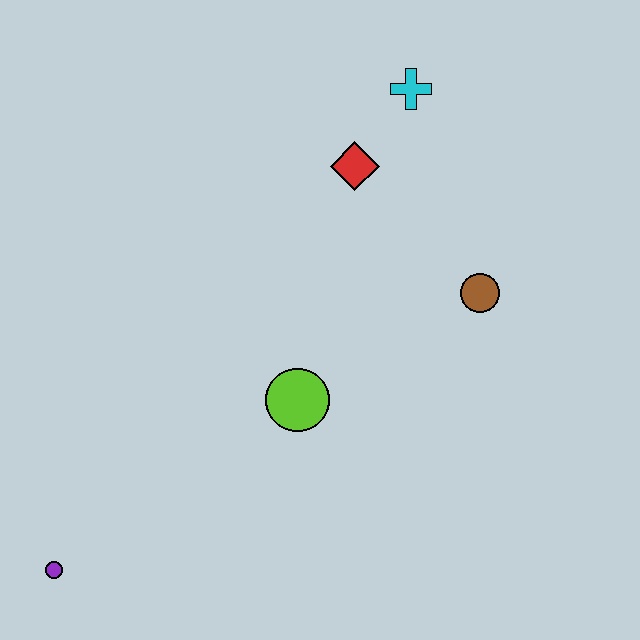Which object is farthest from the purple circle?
The cyan cross is farthest from the purple circle.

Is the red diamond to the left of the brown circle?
Yes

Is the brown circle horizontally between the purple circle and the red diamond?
No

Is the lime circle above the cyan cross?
No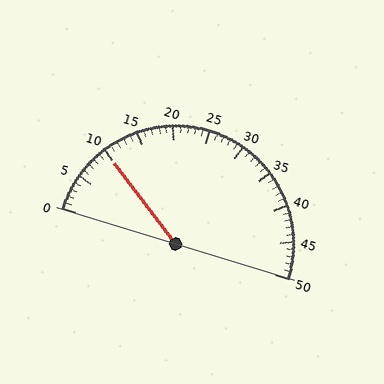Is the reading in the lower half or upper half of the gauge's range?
The reading is in the lower half of the range (0 to 50).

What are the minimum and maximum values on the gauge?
The gauge ranges from 0 to 50.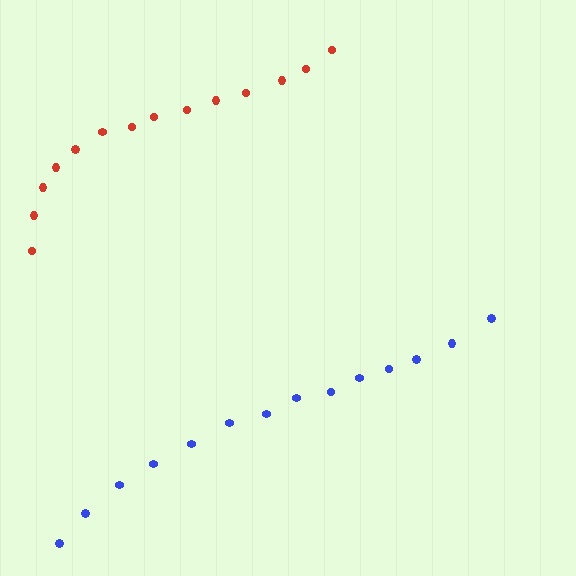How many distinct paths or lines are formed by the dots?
There are 2 distinct paths.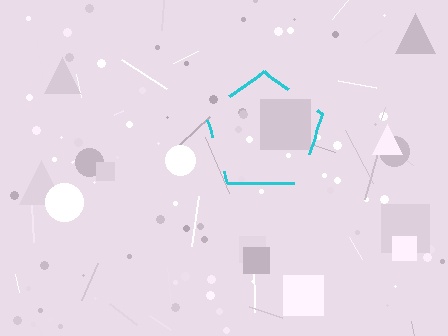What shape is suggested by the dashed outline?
The dashed outline suggests a pentagon.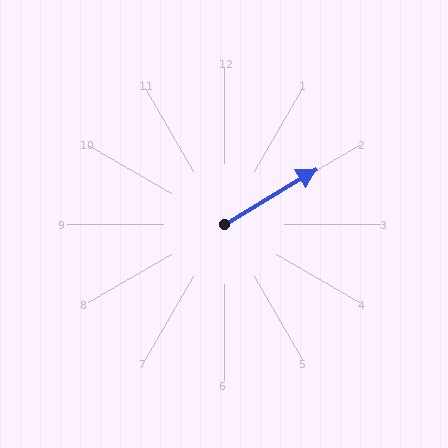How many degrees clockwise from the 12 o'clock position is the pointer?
Approximately 59 degrees.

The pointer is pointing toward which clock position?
Roughly 2 o'clock.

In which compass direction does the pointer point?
Northeast.